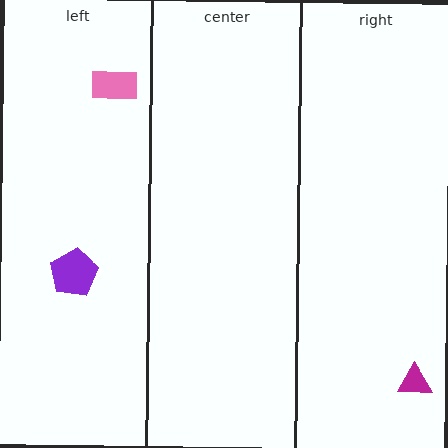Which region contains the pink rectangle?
The left region.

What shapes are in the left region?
The purple pentagon, the pink rectangle.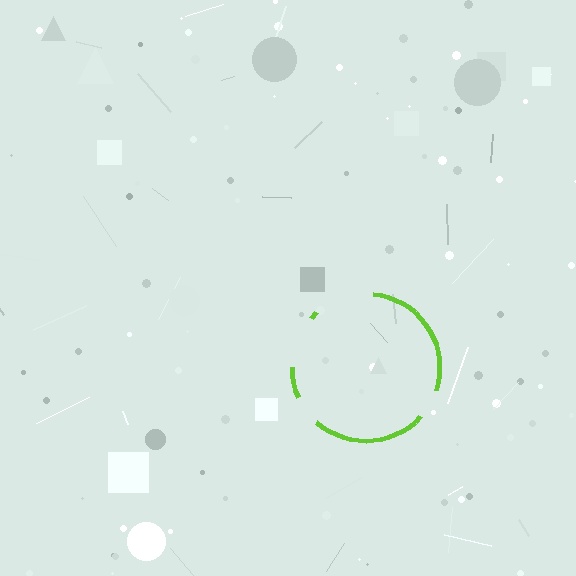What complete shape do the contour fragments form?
The contour fragments form a circle.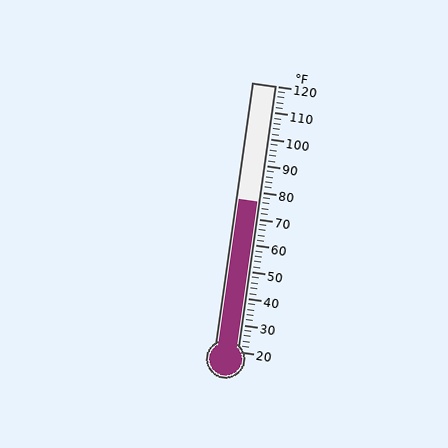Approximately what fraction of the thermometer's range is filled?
The thermometer is filled to approximately 55% of its range.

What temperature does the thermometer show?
The thermometer shows approximately 76°F.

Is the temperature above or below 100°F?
The temperature is below 100°F.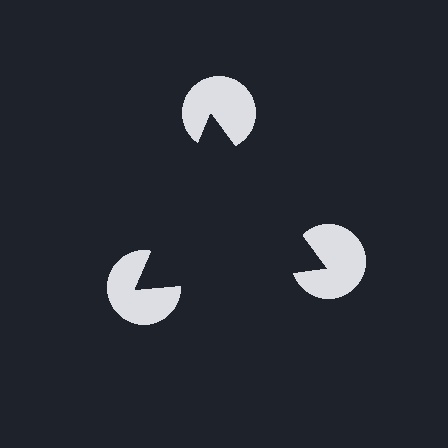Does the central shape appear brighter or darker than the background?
It typically appears slightly darker than the background, even though no actual brightness change is drawn.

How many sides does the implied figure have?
3 sides.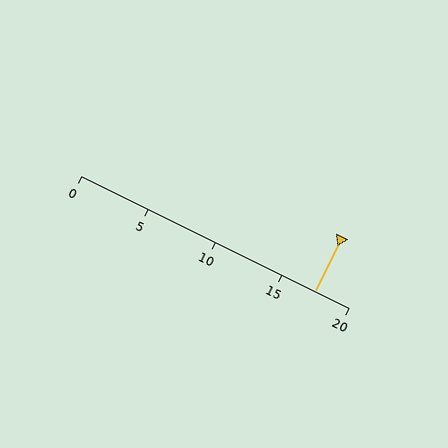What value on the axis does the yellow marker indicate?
The marker indicates approximately 17.5.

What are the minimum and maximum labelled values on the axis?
The axis runs from 0 to 20.